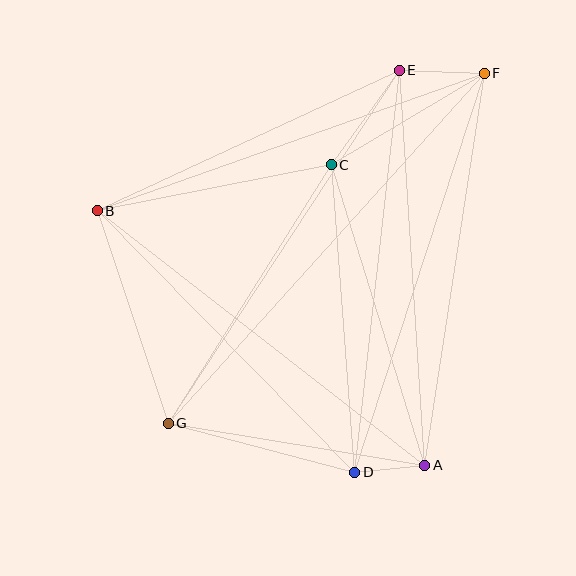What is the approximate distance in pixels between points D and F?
The distance between D and F is approximately 419 pixels.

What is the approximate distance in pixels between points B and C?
The distance between B and C is approximately 239 pixels.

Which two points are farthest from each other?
Points F and G are farthest from each other.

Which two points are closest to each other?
Points A and D are closest to each other.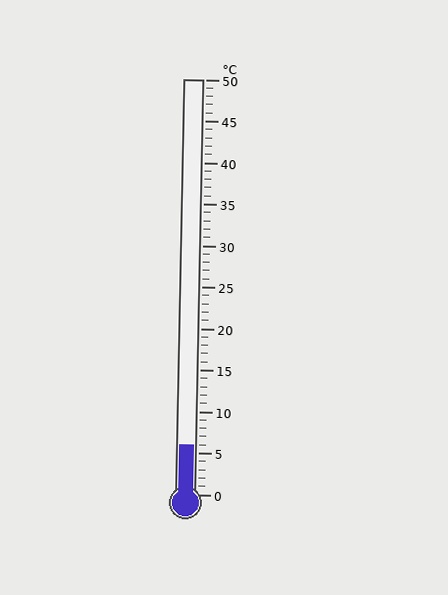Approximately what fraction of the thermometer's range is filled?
The thermometer is filled to approximately 10% of its range.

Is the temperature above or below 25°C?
The temperature is below 25°C.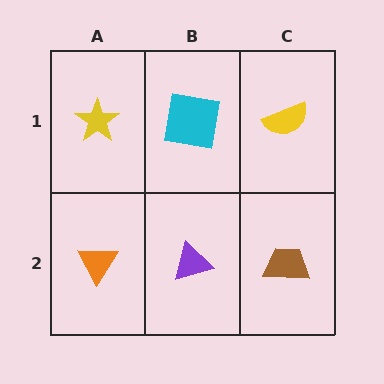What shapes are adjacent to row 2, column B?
A cyan square (row 1, column B), an orange triangle (row 2, column A), a brown trapezoid (row 2, column C).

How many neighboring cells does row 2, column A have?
2.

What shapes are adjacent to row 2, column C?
A yellow semicircle (row 1, column C), a purple triangle (row 2, column B).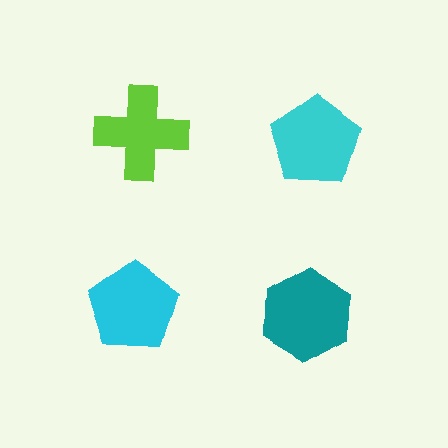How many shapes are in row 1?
2 shapes.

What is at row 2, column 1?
A cyan pentagon.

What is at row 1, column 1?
A lime cross.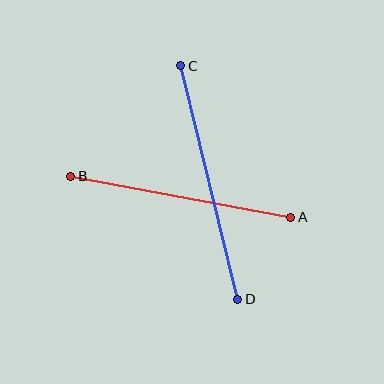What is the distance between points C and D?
The distance is approximately 240 pixels.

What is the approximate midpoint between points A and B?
The midpoint is at approximately (181, 197) pixels.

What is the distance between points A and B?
The distance is approximately 224 pixels.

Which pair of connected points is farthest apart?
Points C and D are farthest apart.